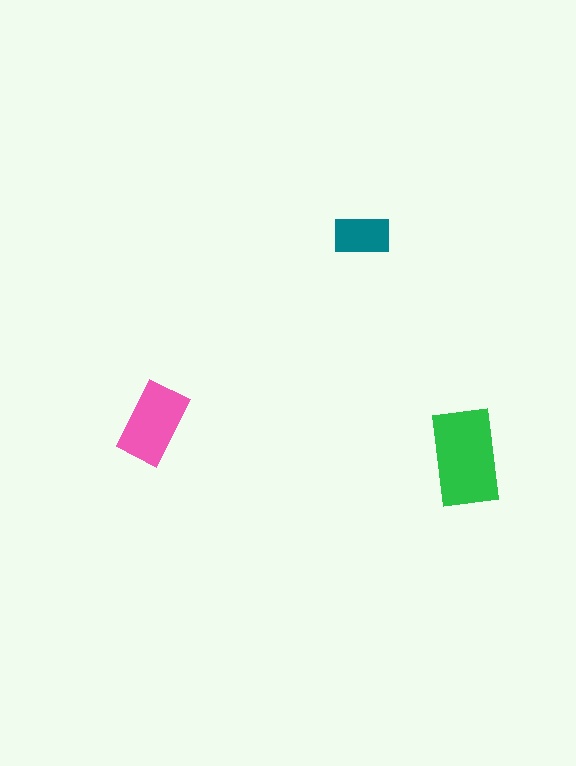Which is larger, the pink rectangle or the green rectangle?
The green one.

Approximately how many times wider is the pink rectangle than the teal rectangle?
About 1.5 times wider.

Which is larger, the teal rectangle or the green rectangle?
The green one.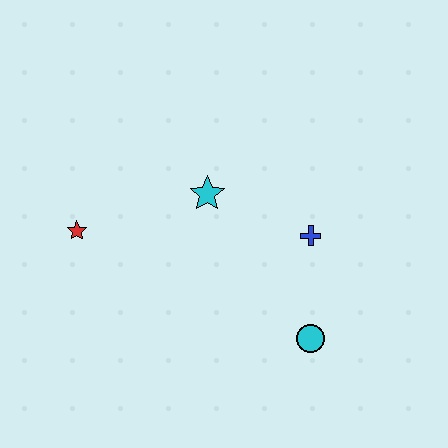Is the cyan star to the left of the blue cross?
Yes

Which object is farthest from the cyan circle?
The red star is farthest from the cyan circle.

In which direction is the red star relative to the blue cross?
The red star is to the left of the blue cross.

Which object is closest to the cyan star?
The blue cross is closest to the cyan star.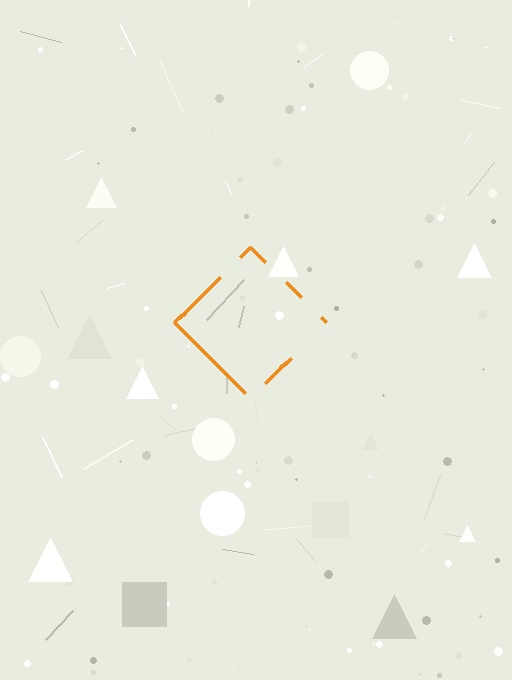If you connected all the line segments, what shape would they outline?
They would outline a diamond.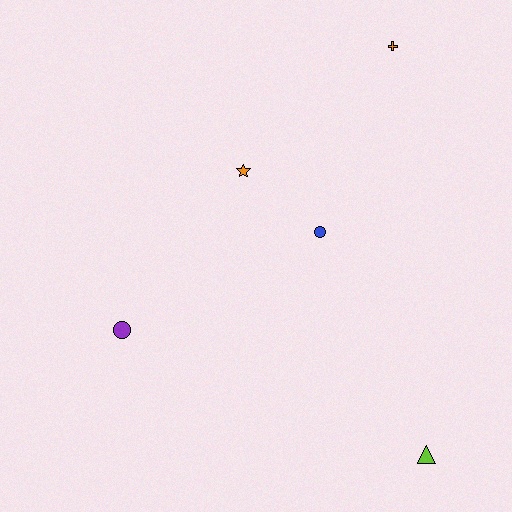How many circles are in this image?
There are 2 circles.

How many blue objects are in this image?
There is 1 blue object.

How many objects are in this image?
There are 5 objects.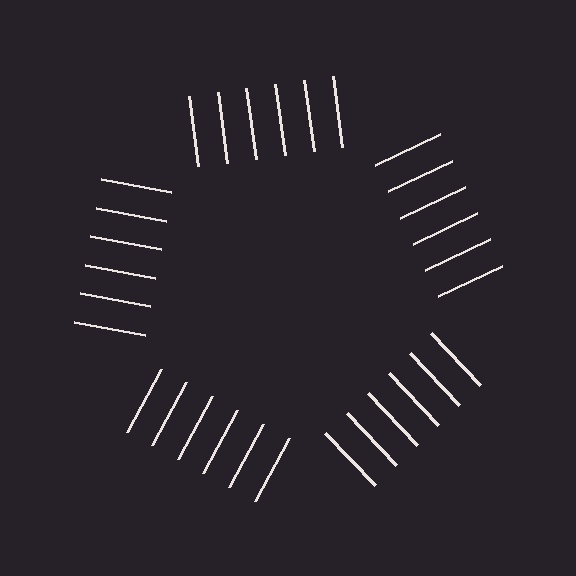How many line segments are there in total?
30 — 6 along each of the 5 edges.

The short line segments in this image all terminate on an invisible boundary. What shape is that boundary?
An illusory pentagon — the line segments terminate on its edges but no continuous stroke is drawn.